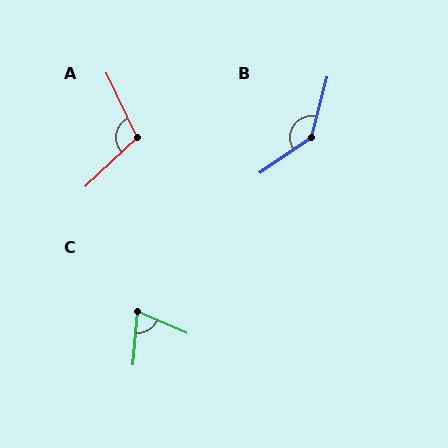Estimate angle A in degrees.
Approximately 108 degrees.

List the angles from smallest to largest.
C (71°), A (108°), B (139°).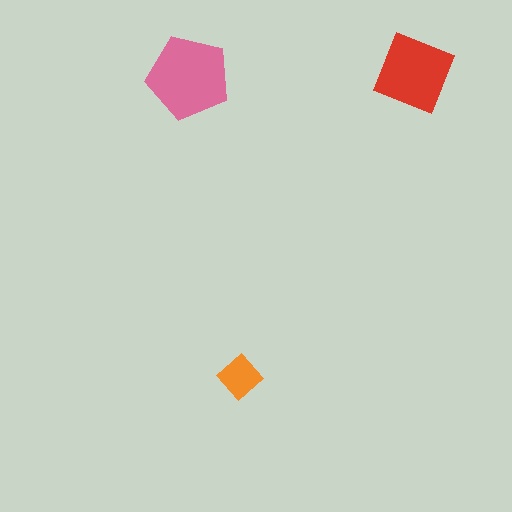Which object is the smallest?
The orange diamond.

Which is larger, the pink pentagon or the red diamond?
The pink pentagon.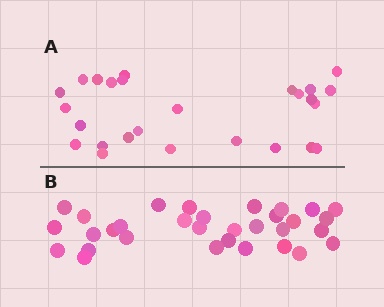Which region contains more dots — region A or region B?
Region B (the bottom region) has more dots.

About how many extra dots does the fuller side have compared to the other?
Region B has about 6 more dots than region A.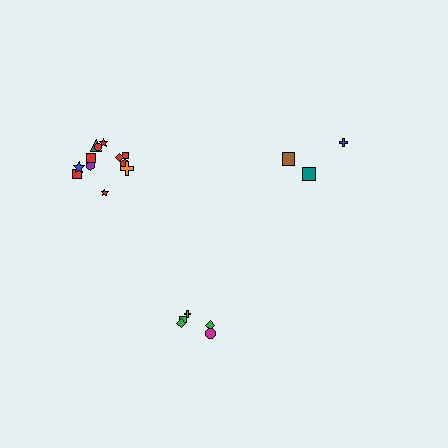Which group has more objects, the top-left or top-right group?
The top-left group.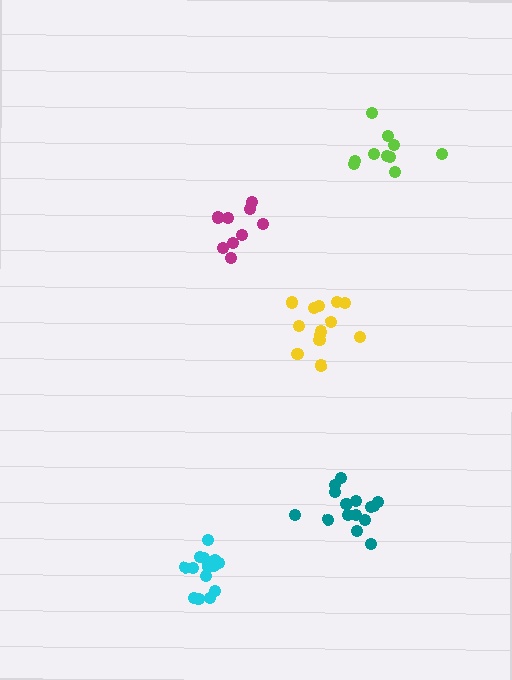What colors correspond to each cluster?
The clusters are colored: magenta, teal, cyan, lime, yellow.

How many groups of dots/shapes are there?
There are 5 groups.